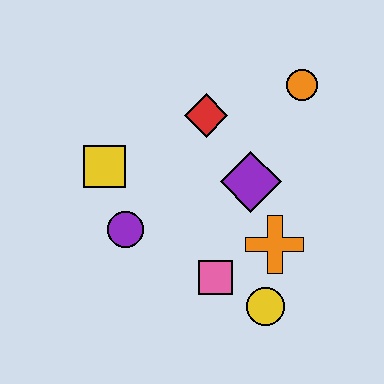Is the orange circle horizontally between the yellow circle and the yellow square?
No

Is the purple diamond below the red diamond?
Yes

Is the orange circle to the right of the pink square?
Yes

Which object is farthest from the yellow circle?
The orange circle is farthest from the yellow circle.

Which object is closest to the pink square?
The yellow circle is closest to the pink square.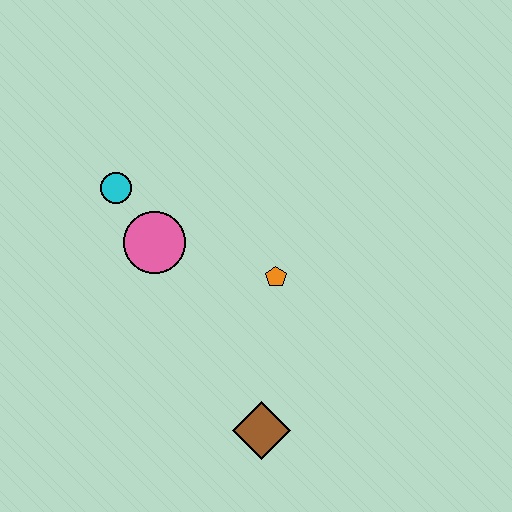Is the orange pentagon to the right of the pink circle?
Yes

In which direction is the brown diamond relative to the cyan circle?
The brown diamond is below the cyan circle.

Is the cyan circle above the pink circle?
Yes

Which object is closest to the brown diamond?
The orange pentagon is closest to the brown diamond.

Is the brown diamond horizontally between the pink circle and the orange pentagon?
Yes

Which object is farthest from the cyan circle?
The brown diamond is farthest from the cyan circle.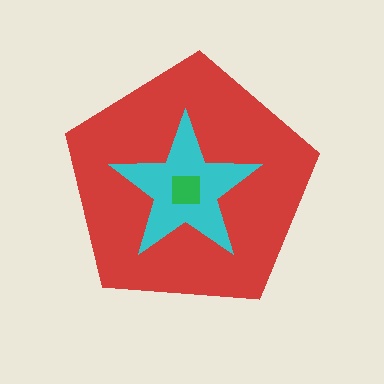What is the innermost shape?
The green square.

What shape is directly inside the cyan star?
The green square.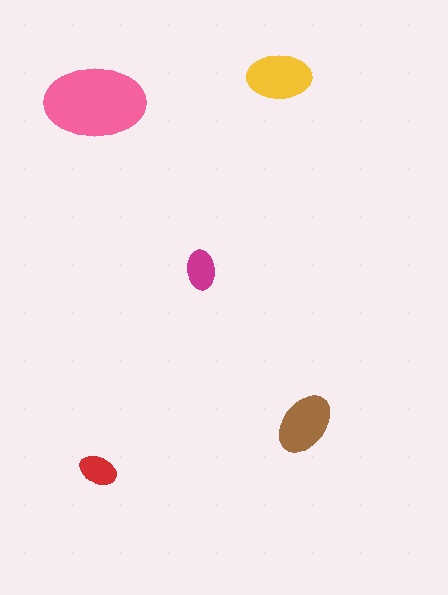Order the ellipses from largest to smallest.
the pink one, the yellow one, the brown one, the magenta one, the red one.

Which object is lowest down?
The red ellipse is bottommost.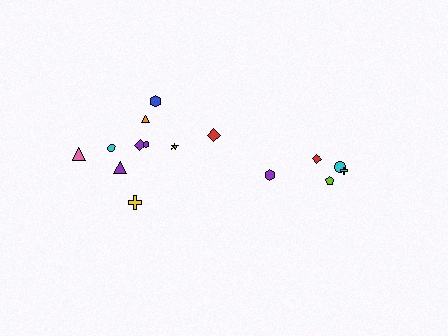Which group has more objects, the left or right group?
The left group.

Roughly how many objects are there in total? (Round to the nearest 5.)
Roughly 15 objects in total.